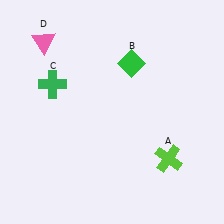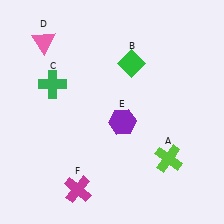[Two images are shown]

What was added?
A purple hexagon (E), a magenta cross (F) were added in Image 2.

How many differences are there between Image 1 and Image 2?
There are 2 differences between the two images.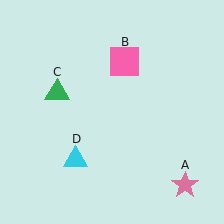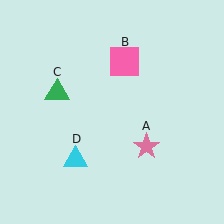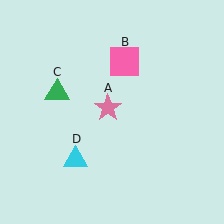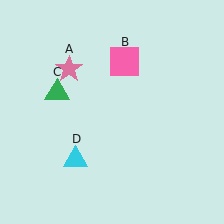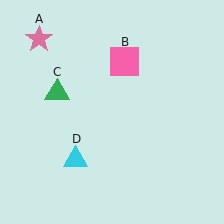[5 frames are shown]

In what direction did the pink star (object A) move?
The pink star (object A) moved up and to the left.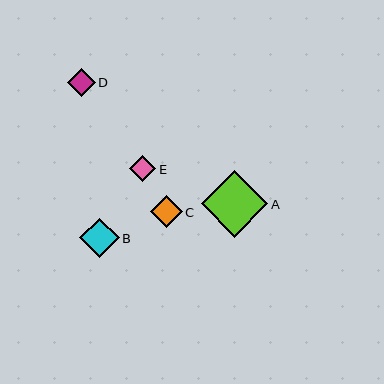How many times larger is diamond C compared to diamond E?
Diamond C is approximately 1.2 times the size of diamond E.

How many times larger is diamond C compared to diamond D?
Diamond C is approximately 1.1 times the size of diamond D.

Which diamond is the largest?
Diamond A is the largest with a size of approximately 66 pixels.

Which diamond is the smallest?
Diamond E is the smallest with a size of approximately 26 pixels.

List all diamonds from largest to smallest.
From largest to smallest: A, B, C, D, E.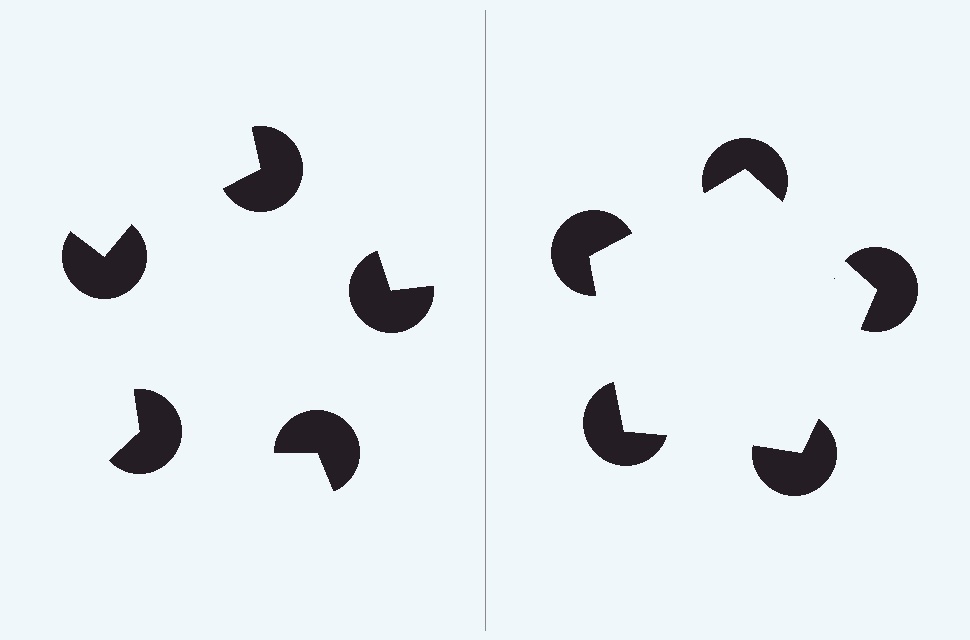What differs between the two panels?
The pac-man discs are positioned identically on both sides; only the wedge orientations differ. On the right they align to a pentagon; on the left they are misaligned.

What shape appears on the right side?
An illusory pentagon.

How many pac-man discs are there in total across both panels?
10 — 5 on each side.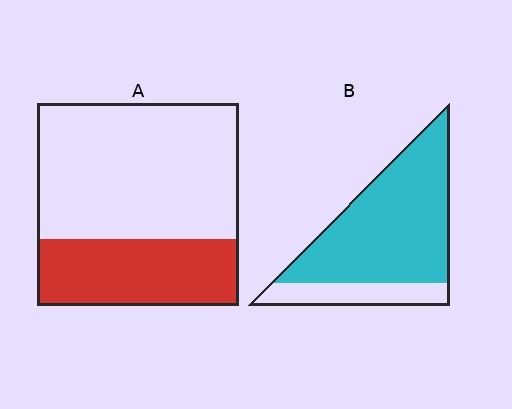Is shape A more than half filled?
No.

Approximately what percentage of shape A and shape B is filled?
A is approximately 35% and B is approximately 80%.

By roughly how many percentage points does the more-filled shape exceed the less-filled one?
By roughly 45 percentage points (B over A).